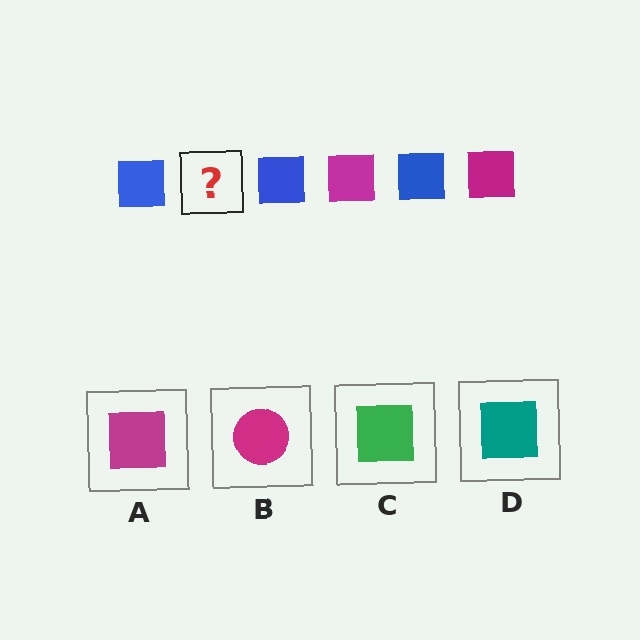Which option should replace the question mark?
Option A.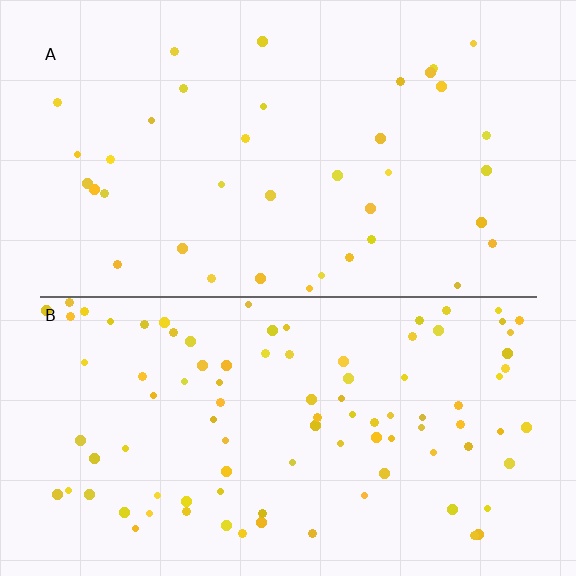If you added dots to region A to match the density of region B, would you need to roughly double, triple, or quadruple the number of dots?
Approximately double.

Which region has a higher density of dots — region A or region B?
B (the bottom).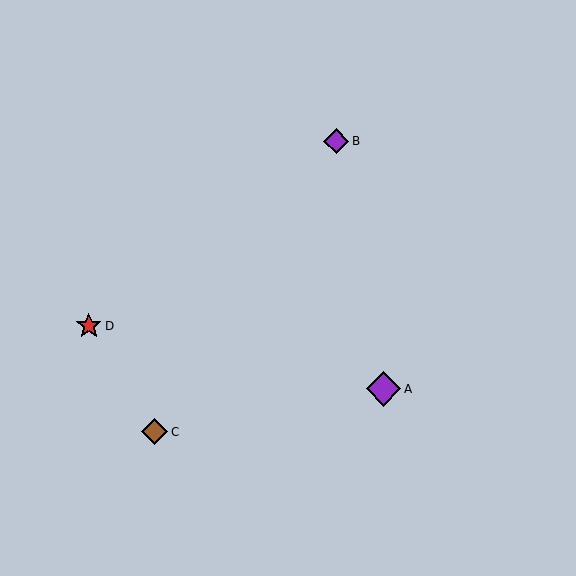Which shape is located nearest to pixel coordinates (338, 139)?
The purple diamond (labeled B) at (336, 141) is nearest to that location.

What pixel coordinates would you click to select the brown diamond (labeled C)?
Click at (155, 432) to select the brown diamond C.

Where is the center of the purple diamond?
The center of the purple diamond is at (336, 141).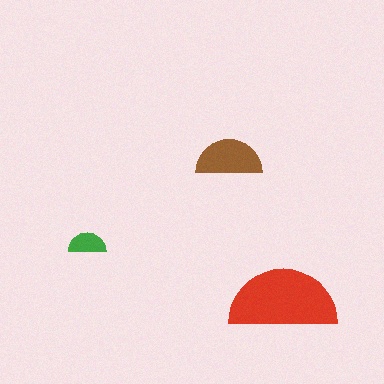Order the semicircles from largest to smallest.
the red one, the brown one, the green one.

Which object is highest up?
The brown semicircle is topmost.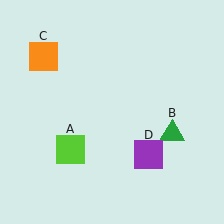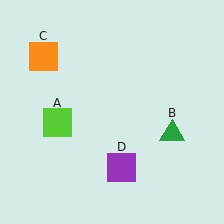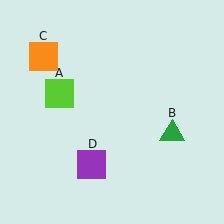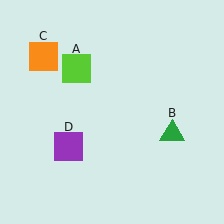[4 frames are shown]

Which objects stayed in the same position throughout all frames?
Green triangle (object B) and orange square (object C) remained stationary.